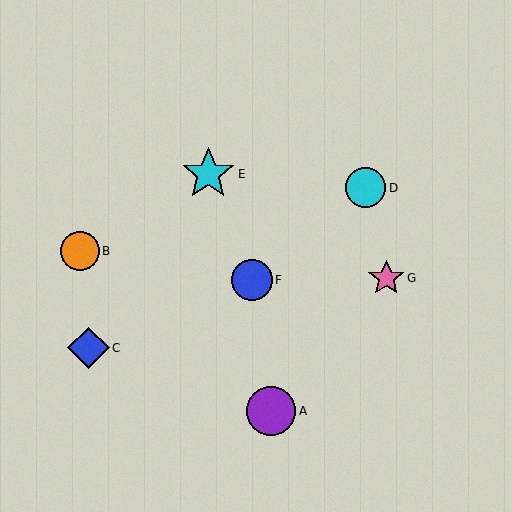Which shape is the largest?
The cyan star (labeled E) is the largest.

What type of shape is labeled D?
Shape D is a cyan circle.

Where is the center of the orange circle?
The center of the orange circle is at (80, 251).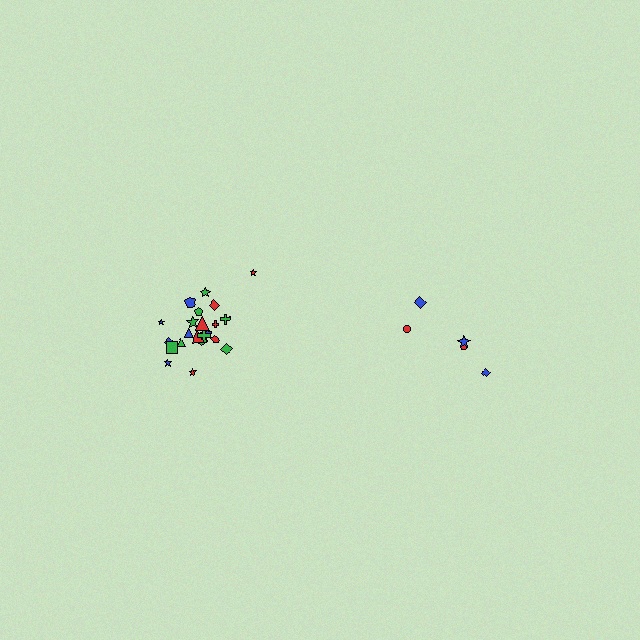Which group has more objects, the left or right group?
The left group.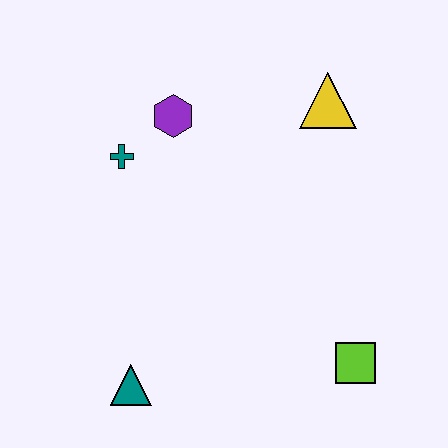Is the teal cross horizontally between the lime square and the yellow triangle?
No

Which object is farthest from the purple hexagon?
The lime square is farthest from the purple hexagon.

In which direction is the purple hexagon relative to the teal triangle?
The purple hexagon is above the teal triangle.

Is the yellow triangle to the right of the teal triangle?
Yes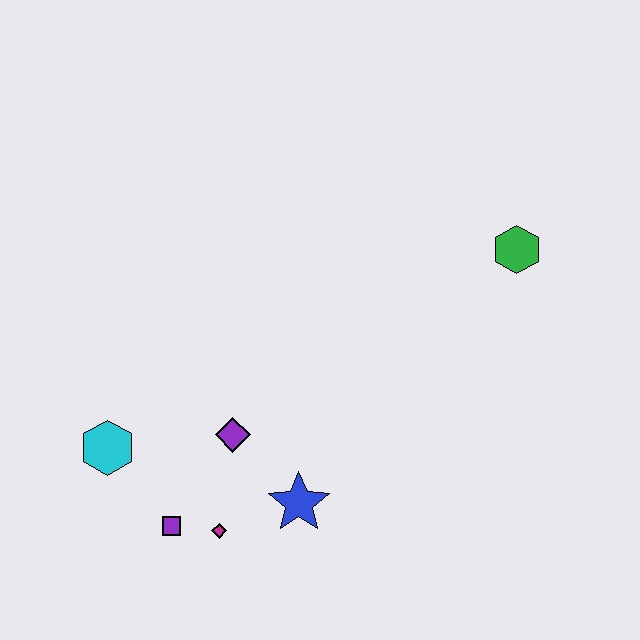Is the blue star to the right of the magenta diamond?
Yes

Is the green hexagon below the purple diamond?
No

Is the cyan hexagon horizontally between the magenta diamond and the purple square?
No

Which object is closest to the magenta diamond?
The purple square is closest to the magenta diamond.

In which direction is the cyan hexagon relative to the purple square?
The cyan hexagon is above the purple square.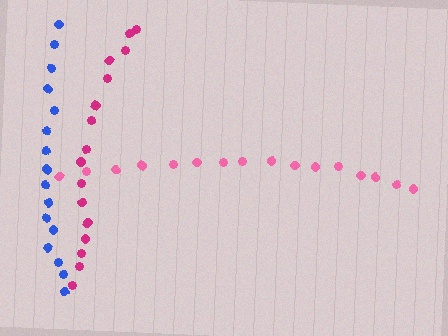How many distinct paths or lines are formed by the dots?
There are 3 distinct paths.